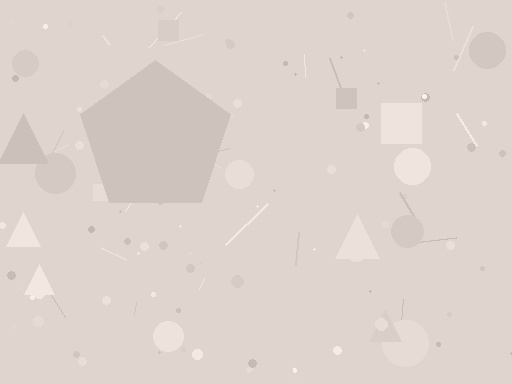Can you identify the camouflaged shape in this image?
The camouflaged shape is a pentagon.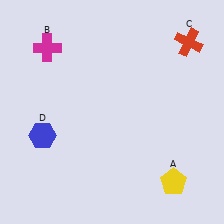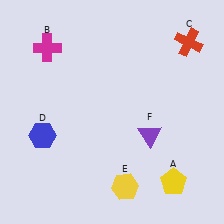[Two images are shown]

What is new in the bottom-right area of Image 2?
A purple triangle (F) was added in the bottom-right area of Image 2.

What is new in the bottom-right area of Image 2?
A yellow hexagon (E) was added in the bottom-right area of Image 2.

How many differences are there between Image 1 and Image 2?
There are 2 differences between the two images.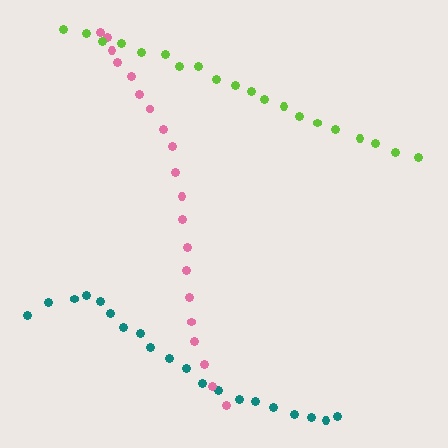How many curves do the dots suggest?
There are 3 distinct paths.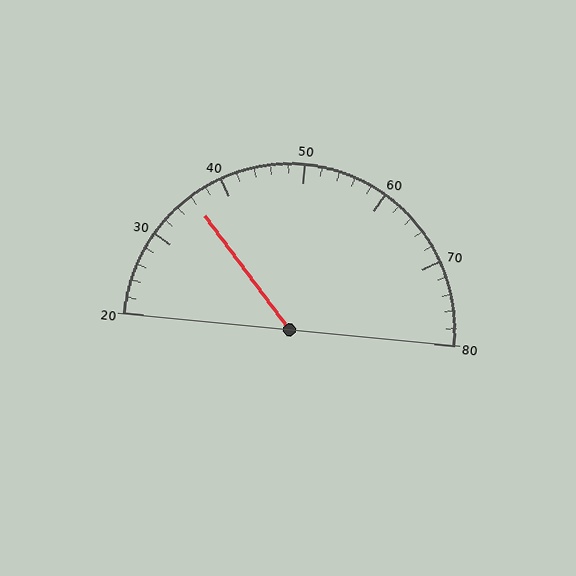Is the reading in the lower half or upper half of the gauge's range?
The reading is in the lower half of the range (20 to 80).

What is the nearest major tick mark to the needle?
The nearest major tick mark is 40.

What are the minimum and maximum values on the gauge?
The gauge ranges from 20 to 80.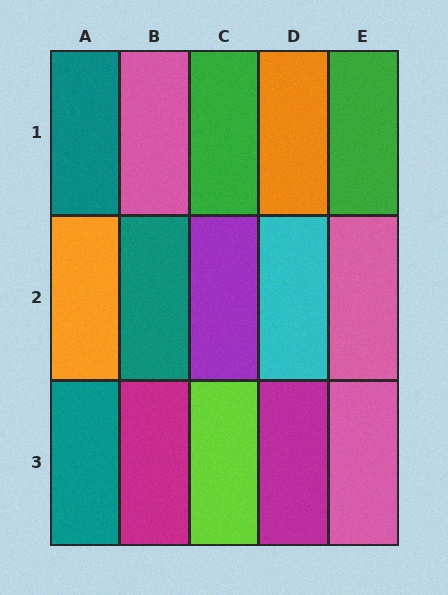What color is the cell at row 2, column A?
Orange.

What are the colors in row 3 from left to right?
Teal, magenta, lime, magenta, pink.